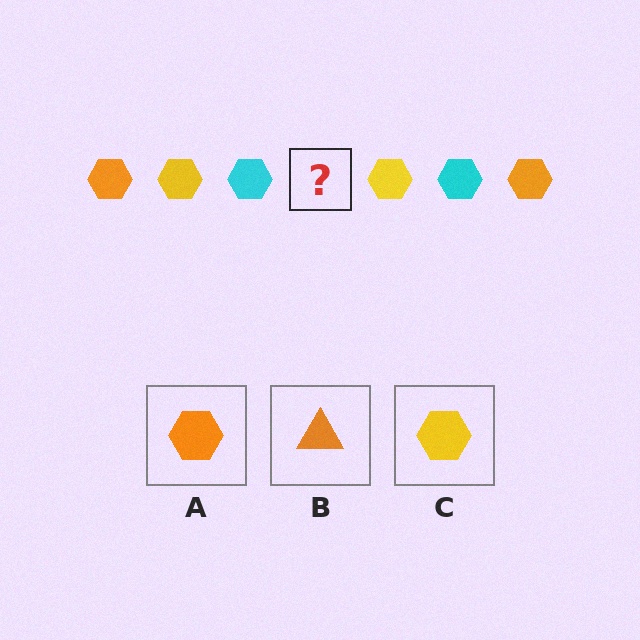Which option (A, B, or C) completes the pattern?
A.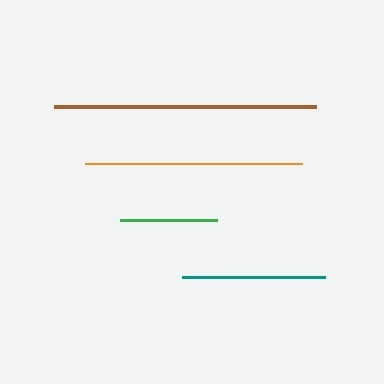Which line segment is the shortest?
The green line is the shortest at approximately 97 pixels.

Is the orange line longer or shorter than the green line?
The orange line is longer than the green line.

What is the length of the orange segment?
The orange segment is approximately 218 pixels long.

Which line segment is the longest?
The brown line is the longest at approximately 262 pixels.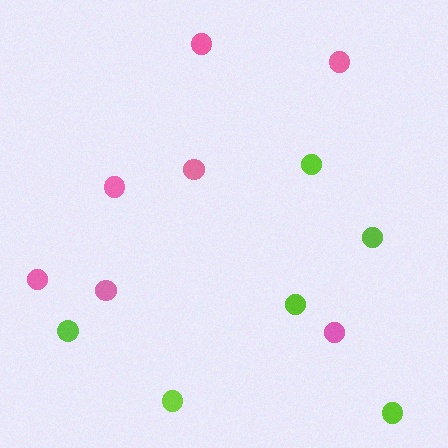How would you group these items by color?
There are 2 groups: one group of lime circles (6) and one group of pink circles (7).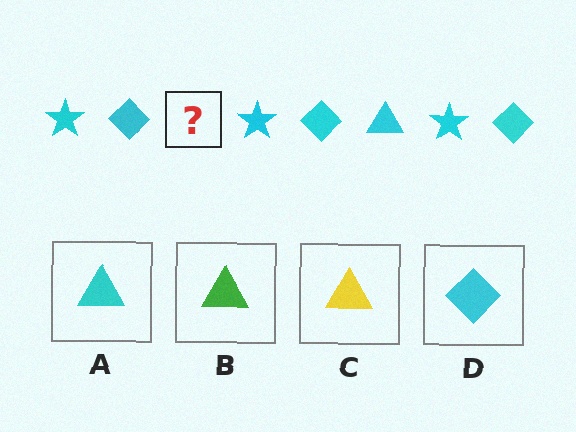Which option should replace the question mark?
Option A.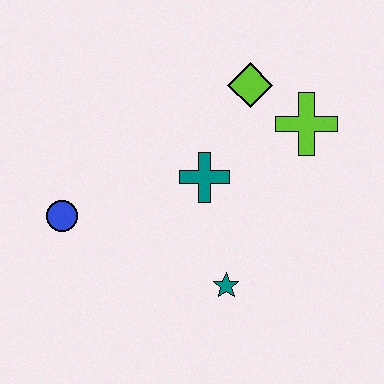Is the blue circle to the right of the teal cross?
No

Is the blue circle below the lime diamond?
Yes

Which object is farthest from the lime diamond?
The blue circle is farthest from the lime diamond.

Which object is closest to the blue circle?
The teal cross is closest to the blue circle.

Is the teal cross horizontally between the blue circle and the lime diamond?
Yes